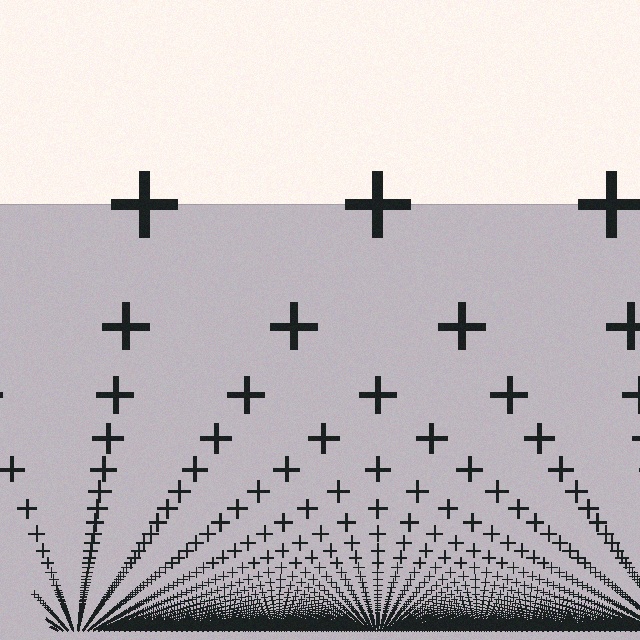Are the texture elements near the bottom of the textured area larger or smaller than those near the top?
Smaller. The gradient is inverted — elements near the bottom are smaller and denser.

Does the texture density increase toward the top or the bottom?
Density increases toward the bottom.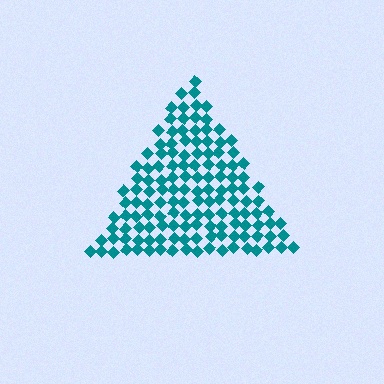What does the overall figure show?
The overall figure shows a triangle.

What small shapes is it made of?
It is made of small diamonds.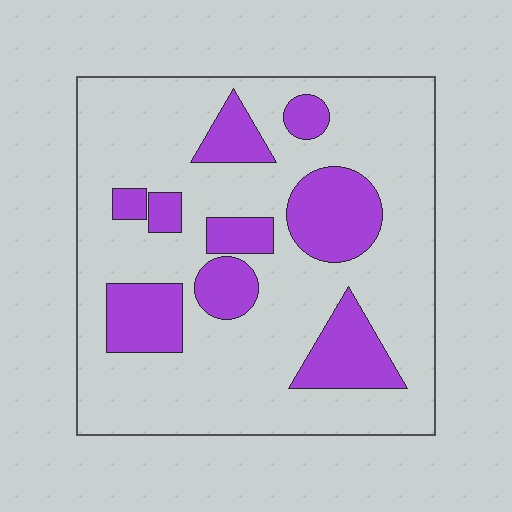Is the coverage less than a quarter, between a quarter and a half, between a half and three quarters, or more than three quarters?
Less than a quarter.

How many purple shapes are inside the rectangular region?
9.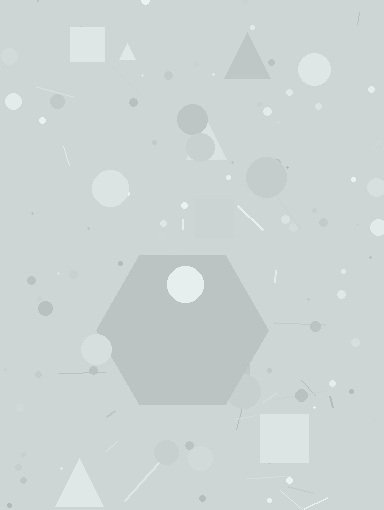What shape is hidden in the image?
A hexagon is hidden in the image.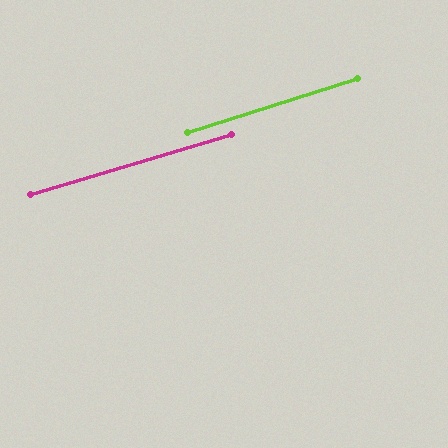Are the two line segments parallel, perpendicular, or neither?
Parallel — their directions differ by only 0.8°.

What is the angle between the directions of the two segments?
Approximately 1 degree.